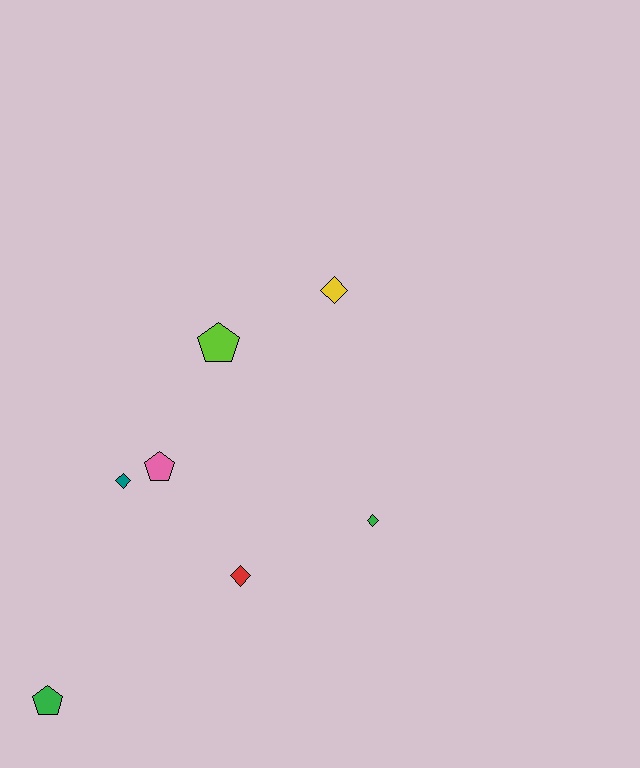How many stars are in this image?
There are no stars.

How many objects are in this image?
There are 7 objects.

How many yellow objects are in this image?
There is 1 yellow object.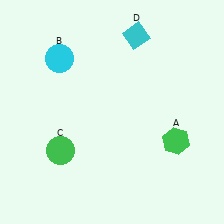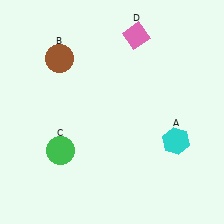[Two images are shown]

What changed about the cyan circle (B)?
In Image 1, B is cyan. In Image 2, it changed to brown.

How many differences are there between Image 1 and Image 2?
There are 3 differences between the two images.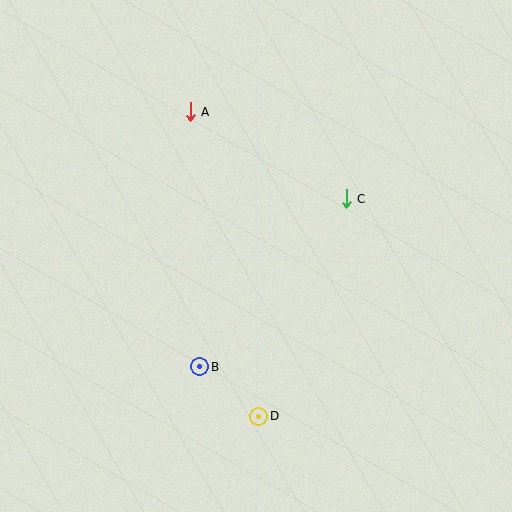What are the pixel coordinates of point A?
Point A is at (190, 112).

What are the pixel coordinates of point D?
Point D is at (259, 416).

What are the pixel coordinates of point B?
Point B is at (200, 367).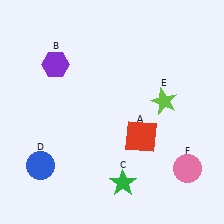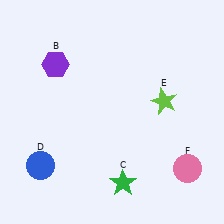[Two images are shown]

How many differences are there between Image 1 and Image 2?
There is 1 difference between the two images.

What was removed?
The red square (A) was removed in Image 2.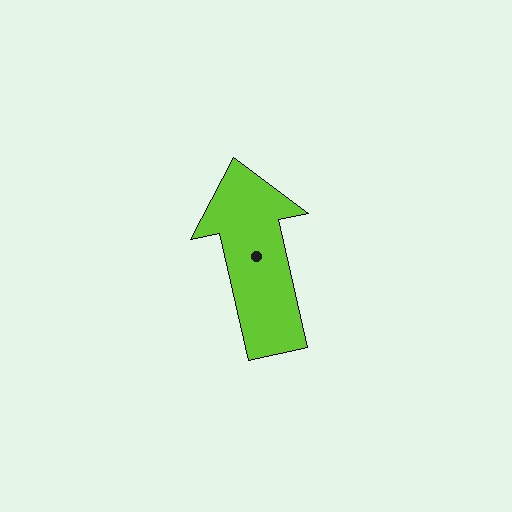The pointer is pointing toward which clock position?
Roughly 12 o'clock.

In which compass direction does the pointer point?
North.